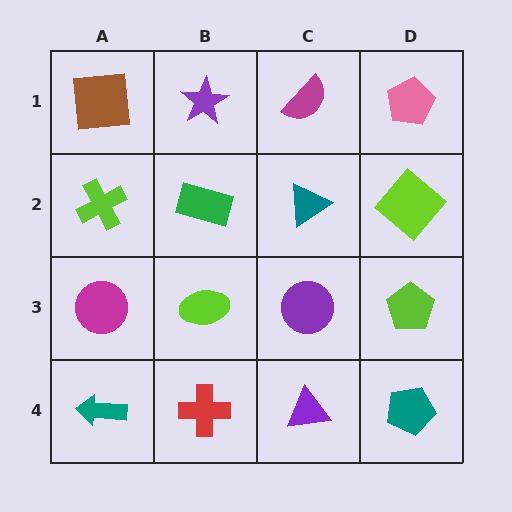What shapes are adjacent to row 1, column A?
A lime cross (row 2, column A), a purple star (row 1, column B).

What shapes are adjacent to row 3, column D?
A lime diamond (row 2, column D), a teal pentagon (row 4, column D), a purple circle (row 3, column C).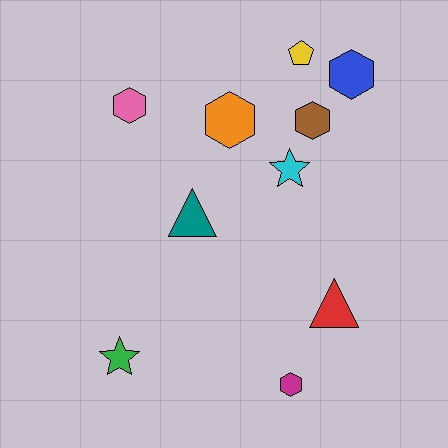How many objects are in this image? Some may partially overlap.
There are 10 objects.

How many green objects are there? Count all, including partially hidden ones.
There is 1 green object.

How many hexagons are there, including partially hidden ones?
There are 5 hexagons.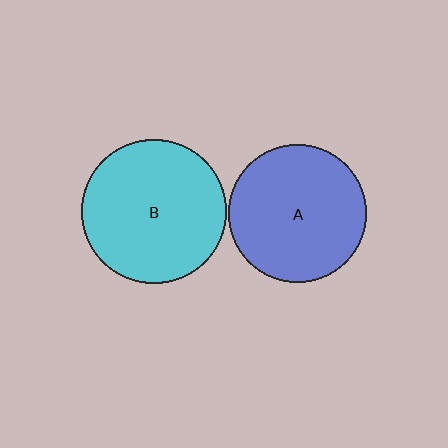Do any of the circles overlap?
No, none of the circles overlap.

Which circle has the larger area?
Circle B (cyan).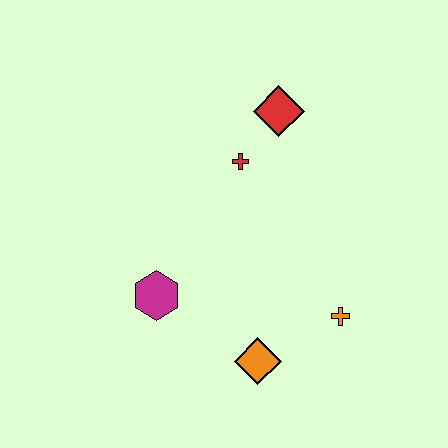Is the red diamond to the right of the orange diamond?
Yes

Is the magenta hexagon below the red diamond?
Yes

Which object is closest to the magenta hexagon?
The orange diamond is closest to the magenta hexagon.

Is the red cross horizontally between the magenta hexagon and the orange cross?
Yes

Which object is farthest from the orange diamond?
The red diamond is farthest from the orange diamond.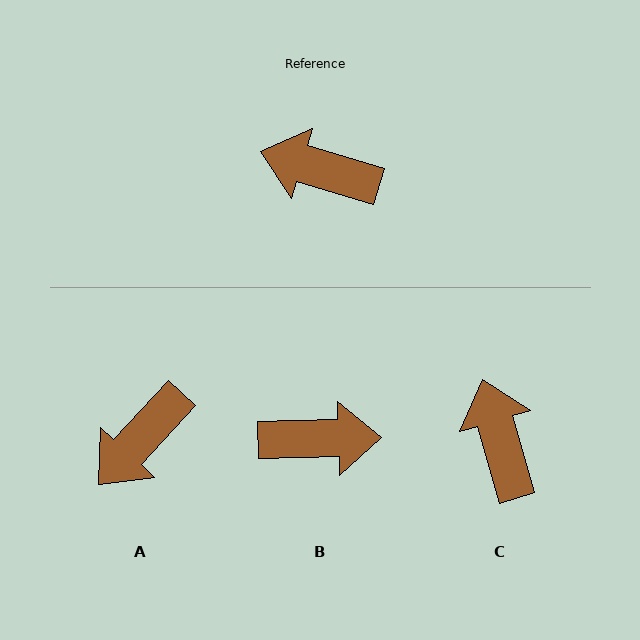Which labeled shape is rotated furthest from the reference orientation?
B, about 162 degrees away.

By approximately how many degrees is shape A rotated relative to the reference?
Approximately 64 degrees counter-clockwise.